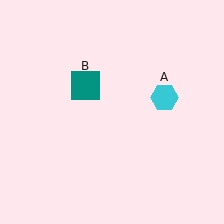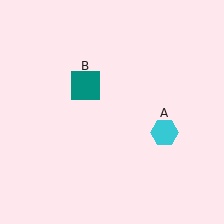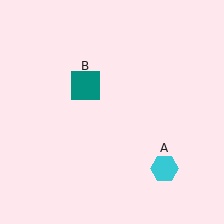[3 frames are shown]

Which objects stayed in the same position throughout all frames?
Teal square (object B) remained stationary.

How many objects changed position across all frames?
1 object changed position: cyan hexagon (object A).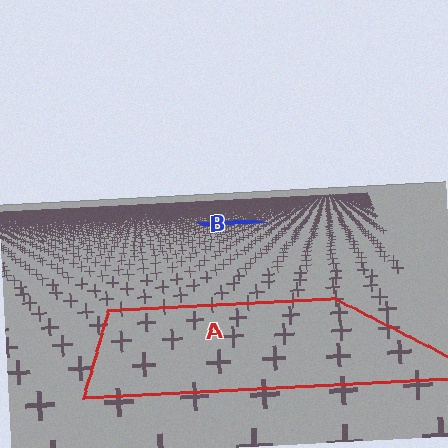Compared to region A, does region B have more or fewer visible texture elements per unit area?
Region B has more texture elements per unit area — they are packed more densely because it is farther away.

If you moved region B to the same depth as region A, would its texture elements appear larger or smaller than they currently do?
They would appear larger. At a closer depth, the same texture elements are projected at a bigger on-screen size.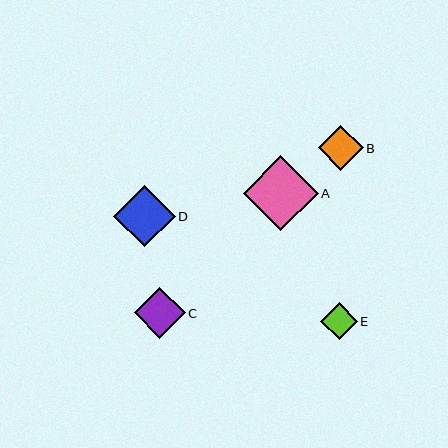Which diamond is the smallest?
Diamond E is the smallest with a size of approximately 36 pixels.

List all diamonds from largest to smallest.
From largest to smallest: A, D, C, B, E.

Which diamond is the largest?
Diamond A is the largest with a size of approximately 75 pixels.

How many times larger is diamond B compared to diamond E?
Diamond B is approximately 1.2 times the size of diamond E.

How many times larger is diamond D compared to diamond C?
Diamond D is approximately 1.2 times the size of diamond C.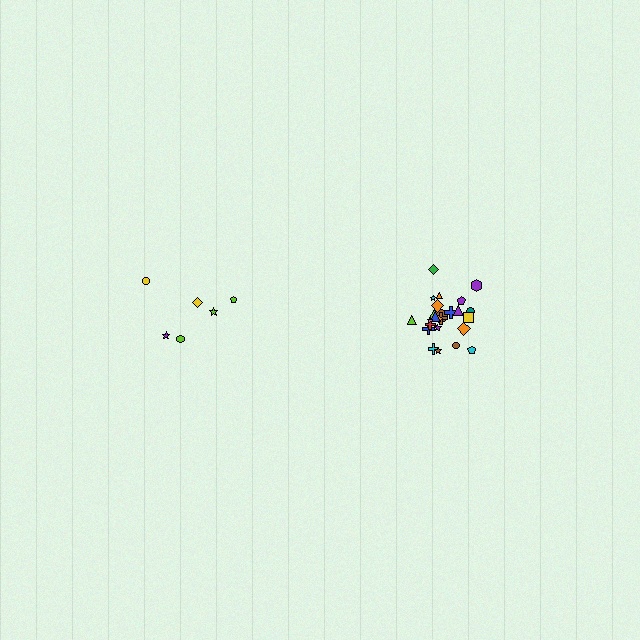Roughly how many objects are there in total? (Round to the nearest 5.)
Roughly 30 objects in total.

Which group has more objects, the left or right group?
The right group.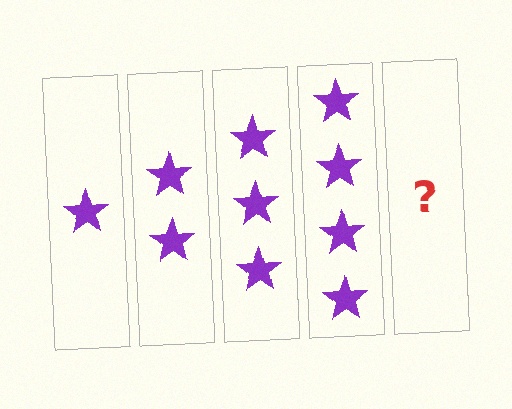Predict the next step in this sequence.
The next step is 5 stars.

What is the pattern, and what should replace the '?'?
The pattern is that each step adds one more star. The '?' should be 5 stars.